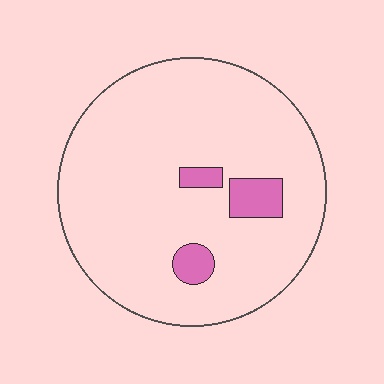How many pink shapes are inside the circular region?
3.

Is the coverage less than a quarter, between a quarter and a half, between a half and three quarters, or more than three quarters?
Less than a quarter.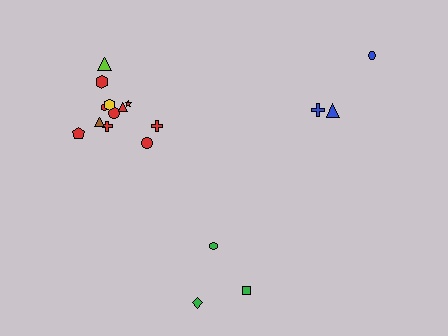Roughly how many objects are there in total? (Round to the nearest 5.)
Roughly 20 objects in total.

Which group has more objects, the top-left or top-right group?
The top-left group.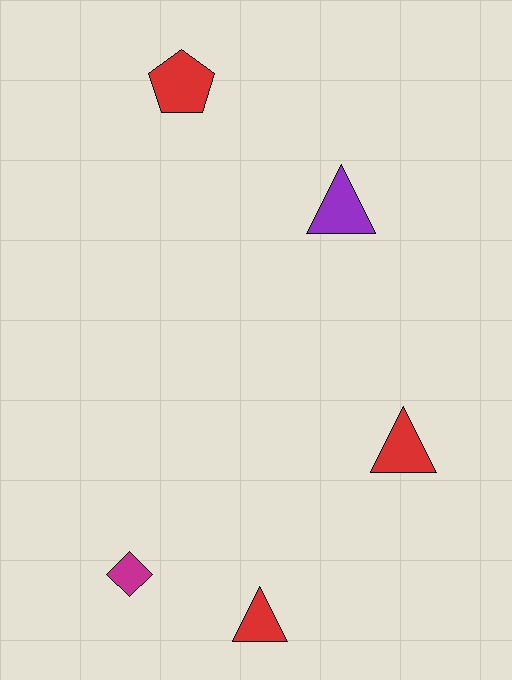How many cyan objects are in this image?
There are no cyan objects.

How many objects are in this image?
There are 5 objects.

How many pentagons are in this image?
There is 1 pentagon.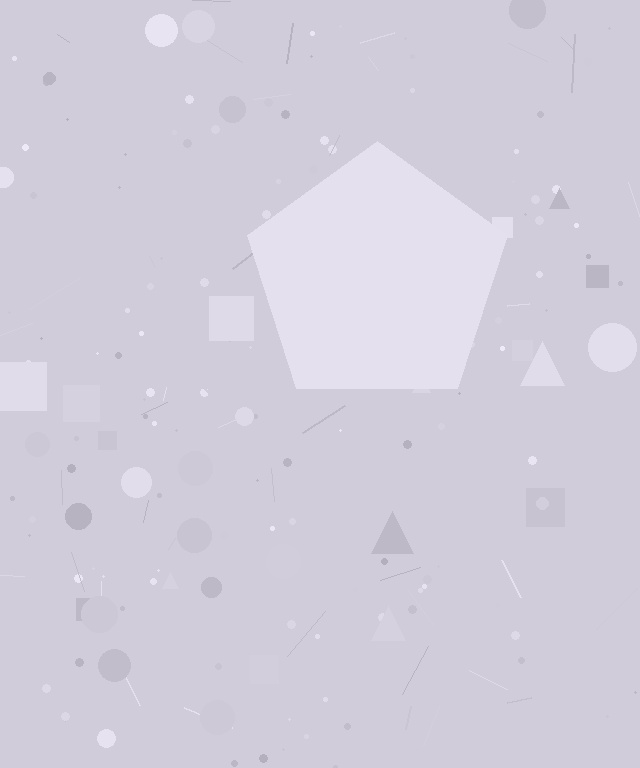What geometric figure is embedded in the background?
A pentagon is embedded in the background.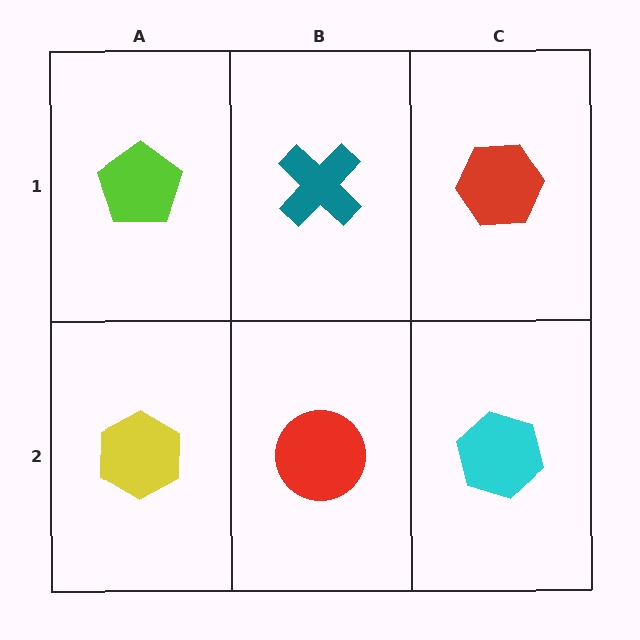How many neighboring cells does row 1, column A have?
2.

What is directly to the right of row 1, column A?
A teal cross.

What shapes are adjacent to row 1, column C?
A cyan hexagon (row 2, column C), a teal cross (row 1, column B).